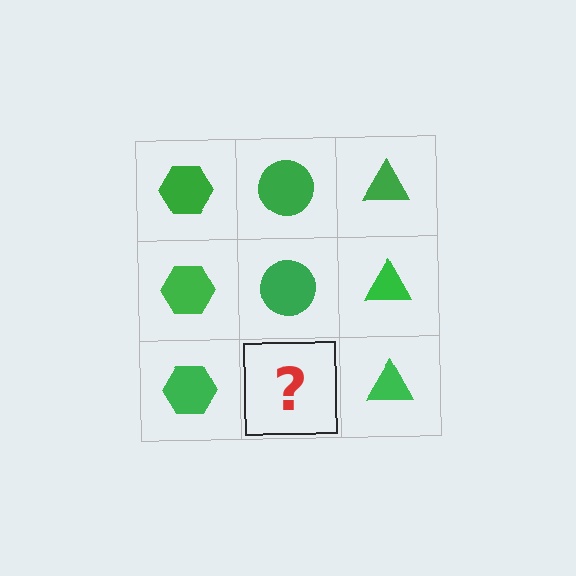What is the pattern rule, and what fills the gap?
The rule is that each column has a consistent shape. The gap should be filled with a green circle.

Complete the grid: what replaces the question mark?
The question mark should be replaced with a green circle.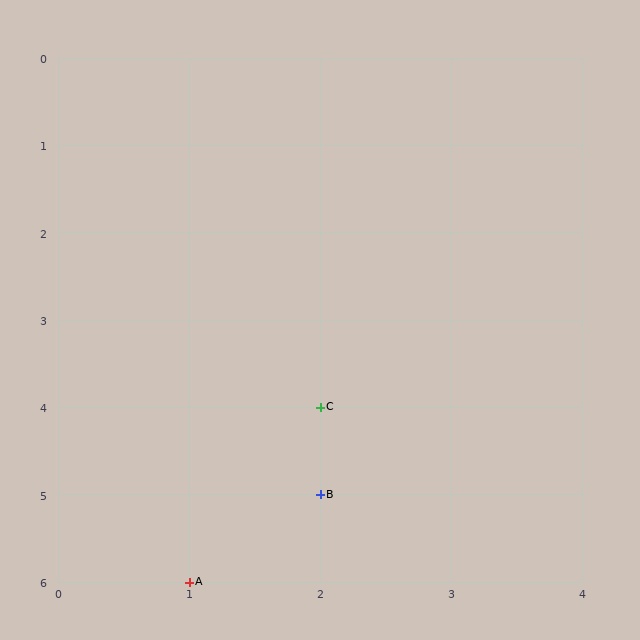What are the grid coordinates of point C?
Point C is at grid coordinates (2, 4).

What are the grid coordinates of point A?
Point A is at grid coordinates (1, 6).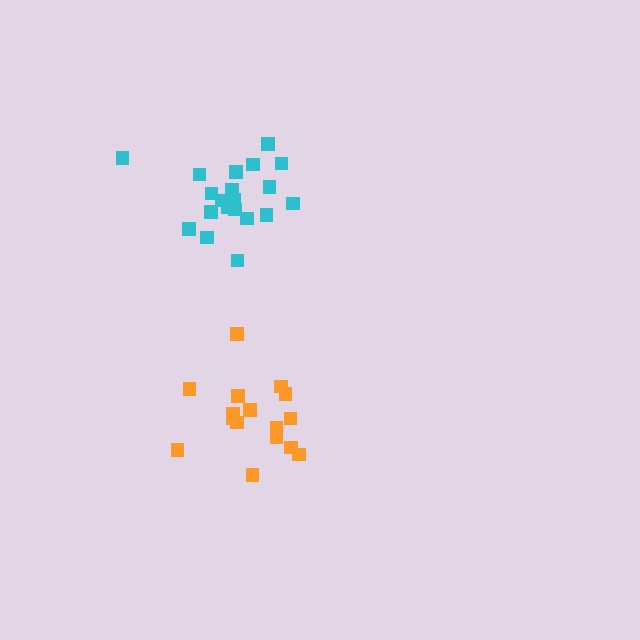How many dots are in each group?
Group 1: 20 dots, Group 2: 16 dots (36 total).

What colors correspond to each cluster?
The clusters are colored: cyan, orange.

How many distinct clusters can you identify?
There are 2 distinct clusters.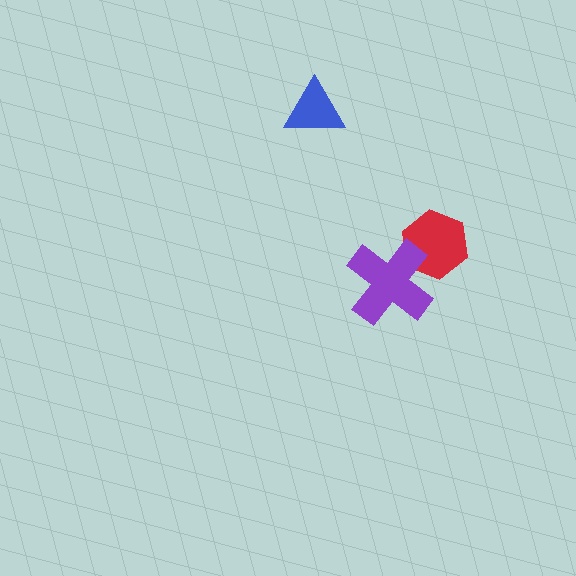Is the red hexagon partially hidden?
Yes, it is partially covered by another shape.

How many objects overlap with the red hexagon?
1 object overlaps with the red hexagon.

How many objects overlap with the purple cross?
1 object overlaps with the purple cross.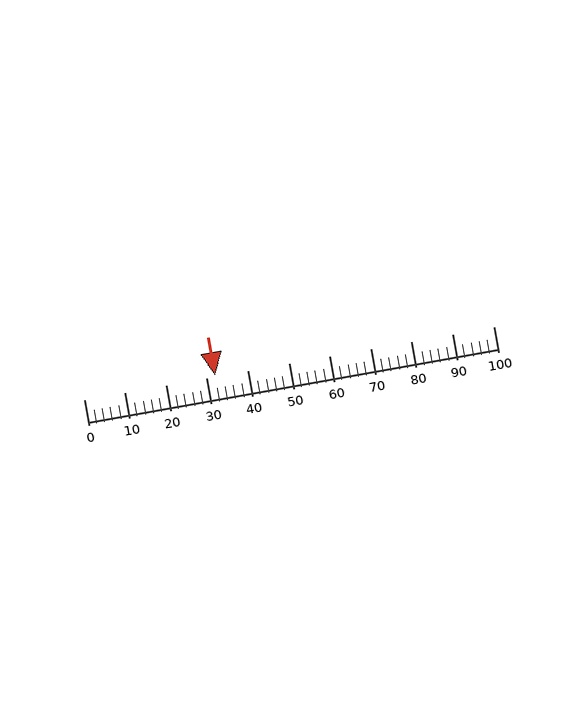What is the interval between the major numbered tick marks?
The major tick marks are spaced 10 units apart.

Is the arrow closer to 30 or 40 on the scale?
The arrow is closer to 30.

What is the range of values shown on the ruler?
The ruler shows values from 0 to 100.